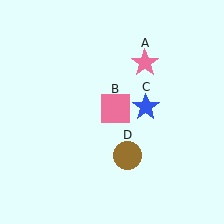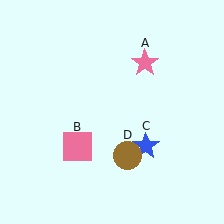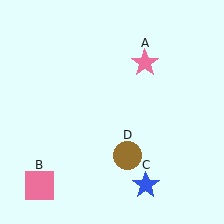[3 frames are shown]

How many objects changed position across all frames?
2 objects changed position: pink square (object B), blue star (object C).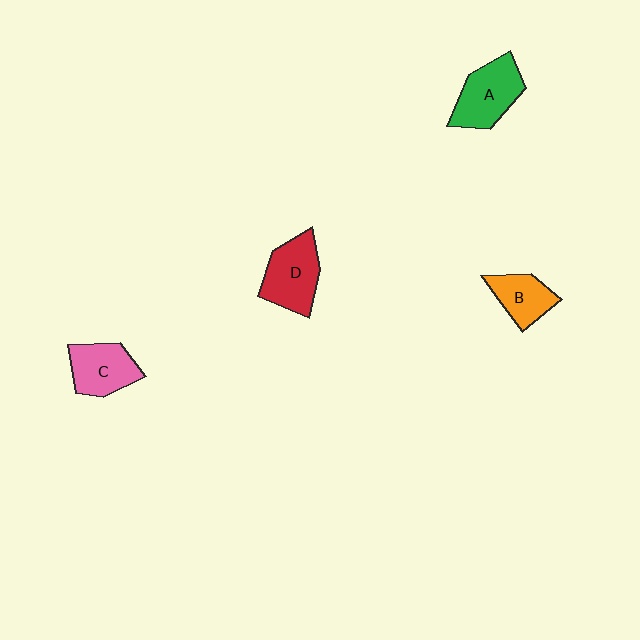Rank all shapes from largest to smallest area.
From largest to smallest: D (red), A (green), C (pink), B (orange).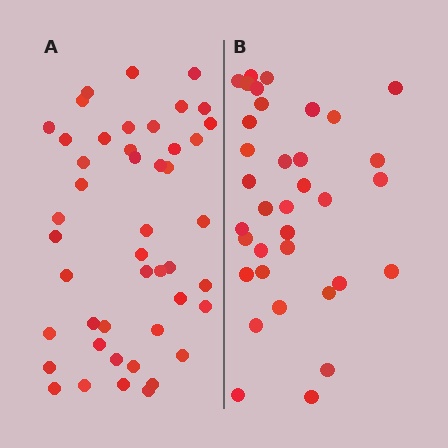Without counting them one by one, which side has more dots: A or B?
Region A (the left region) has more dots.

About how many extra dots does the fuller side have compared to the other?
Region A has roughly 12 or so more dots than region B.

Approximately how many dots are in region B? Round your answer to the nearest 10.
About 40 dots. (The exact count is 35, which rounds to 40.)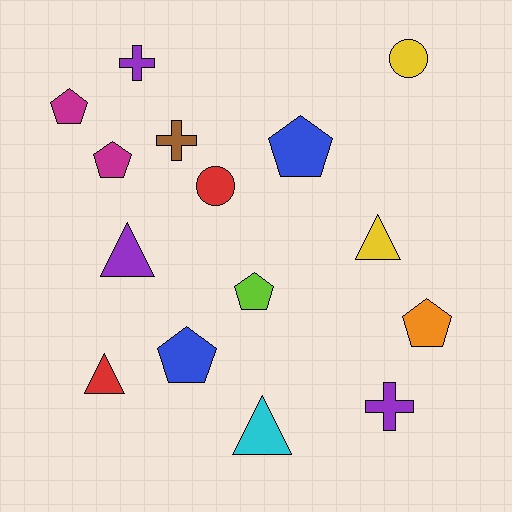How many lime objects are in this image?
There is 1 lime object.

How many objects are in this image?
There are 15 objects.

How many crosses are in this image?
There are 3 crosses.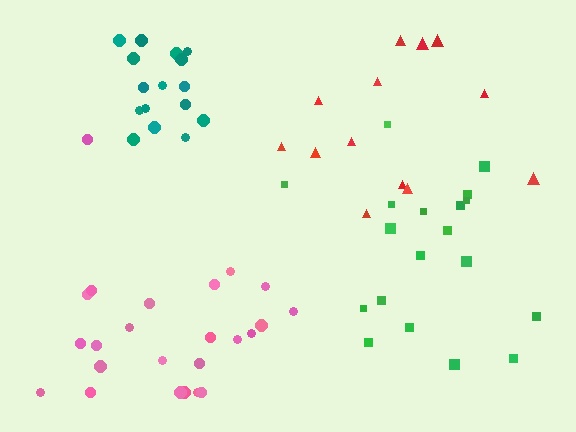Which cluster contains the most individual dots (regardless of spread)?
Pink (24).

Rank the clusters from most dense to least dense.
teal, pink, green, red.